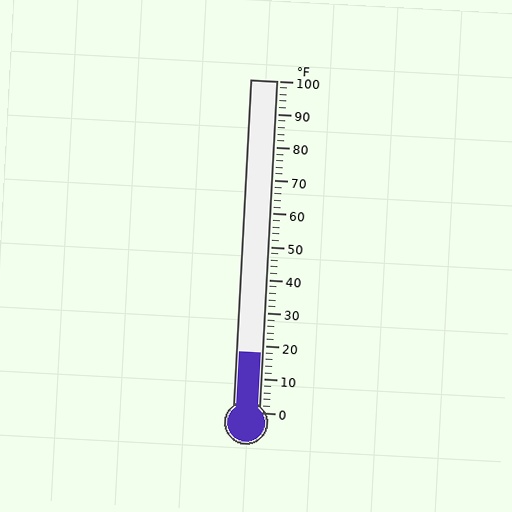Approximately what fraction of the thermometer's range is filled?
The thermometer is filled to approximately 20% of its range.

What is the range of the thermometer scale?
The thermometer scale ranges from 0°F to 100°F.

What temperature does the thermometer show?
The thermometer shows approximately 18°F.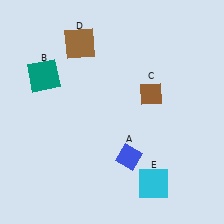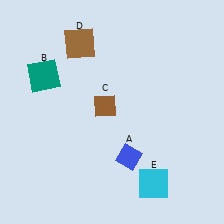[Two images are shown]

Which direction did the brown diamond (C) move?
The brown diamond (C) moved left.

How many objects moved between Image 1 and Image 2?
1 object moved between the two images.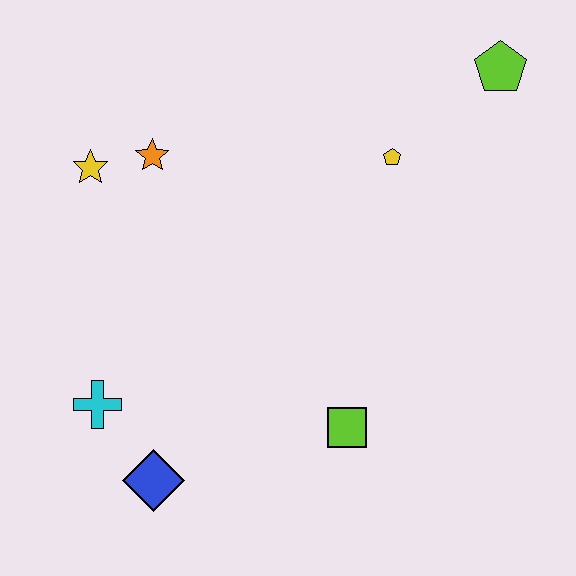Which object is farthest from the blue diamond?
The lime pentagon is farthest from the blue diamond.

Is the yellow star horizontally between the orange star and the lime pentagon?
No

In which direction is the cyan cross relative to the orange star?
The cyan cross is below the orange star.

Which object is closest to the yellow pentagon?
The lime pentagon is closest to the yellow pentagon.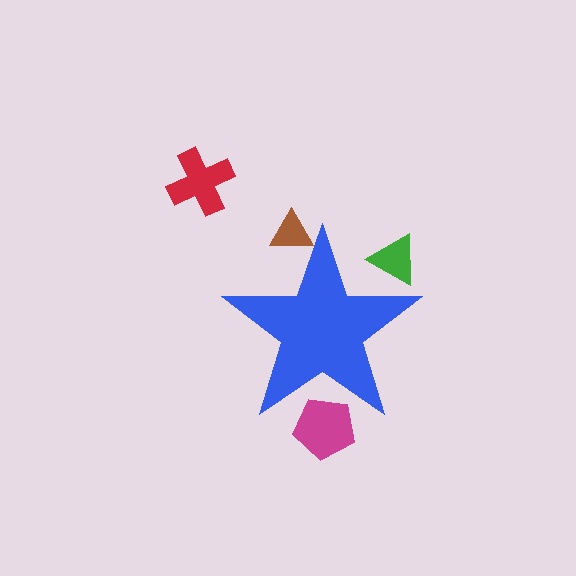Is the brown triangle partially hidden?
Yes, the brown triangle is partially hidden behind the blue star.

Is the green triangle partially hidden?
Yes, the green triangle is partially hidden behind the blue star.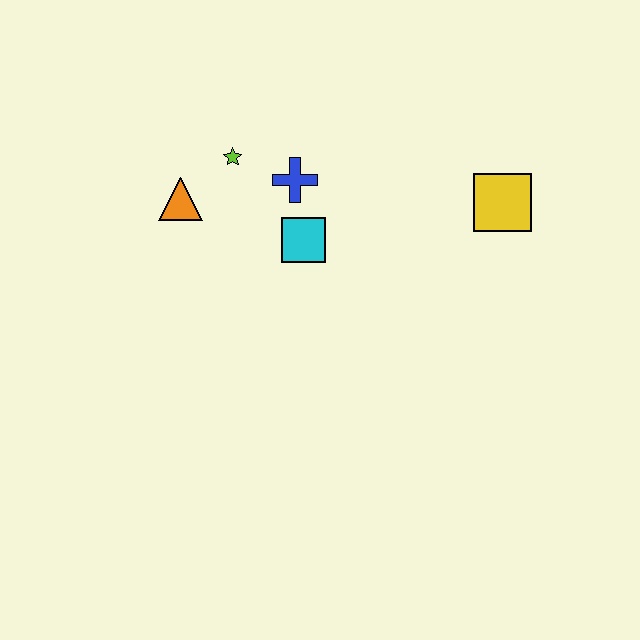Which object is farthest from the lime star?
The yellow square is farthest from the lime star.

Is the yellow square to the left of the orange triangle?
No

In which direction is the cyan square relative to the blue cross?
The cyan square is below the blue cross.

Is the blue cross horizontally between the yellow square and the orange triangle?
Yes